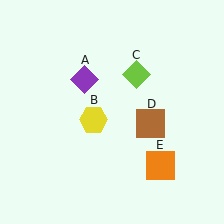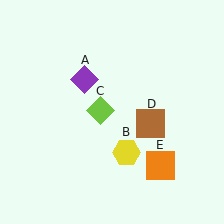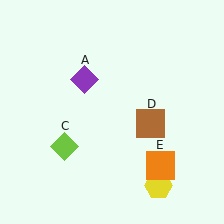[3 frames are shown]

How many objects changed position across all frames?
2 objects changed position: yellow hexagon (object B), lime diamond (object C).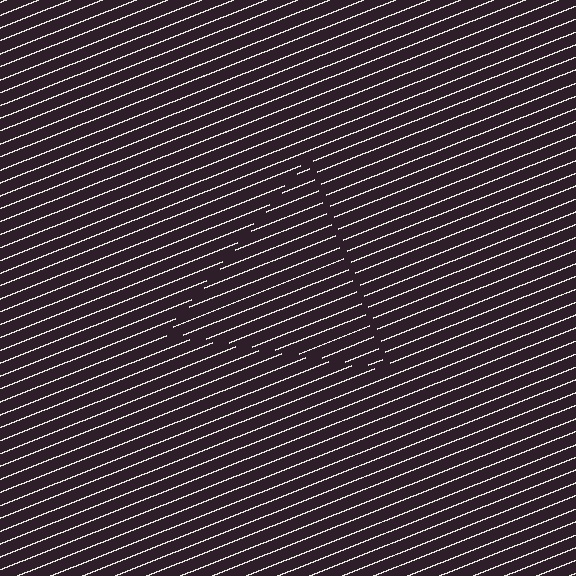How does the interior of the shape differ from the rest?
The interior of the shape contains the same grating, shifted by half a period — the contour is defined by the phase discontinuity where line-ends from the inner and outer gratings abut.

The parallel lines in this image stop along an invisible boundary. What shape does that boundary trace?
An illusory triangle. The interior of the shape contains the same grating, shifted by half a period — the contour is defined by the phase discontinuity where line-ends from the inner and outer gratings abut.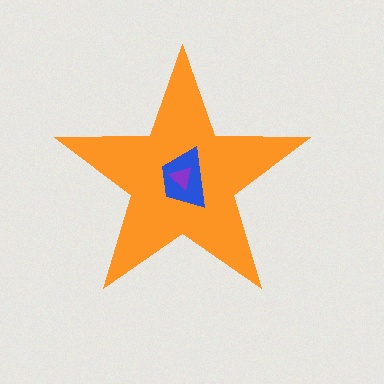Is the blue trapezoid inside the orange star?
Yes.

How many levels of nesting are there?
3.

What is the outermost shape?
The orange star.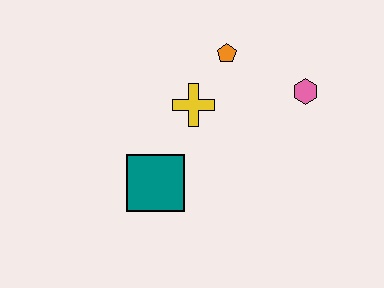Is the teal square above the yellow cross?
No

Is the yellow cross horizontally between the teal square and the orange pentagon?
Yes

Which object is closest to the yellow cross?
The orange pentagon is closest to the yellow cross.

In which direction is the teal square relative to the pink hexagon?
The teal square is to the left of the pink hexagon.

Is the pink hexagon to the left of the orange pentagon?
No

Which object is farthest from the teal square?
The pink hexagon is farthest from the teal square.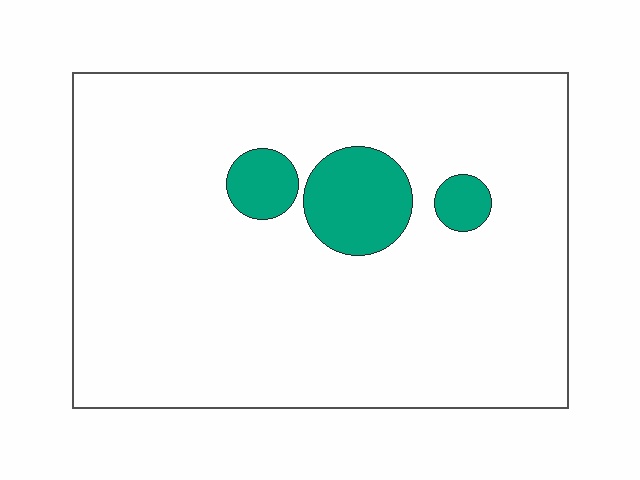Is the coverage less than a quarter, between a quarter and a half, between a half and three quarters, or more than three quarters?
Less than a quarter.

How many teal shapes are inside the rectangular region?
3.